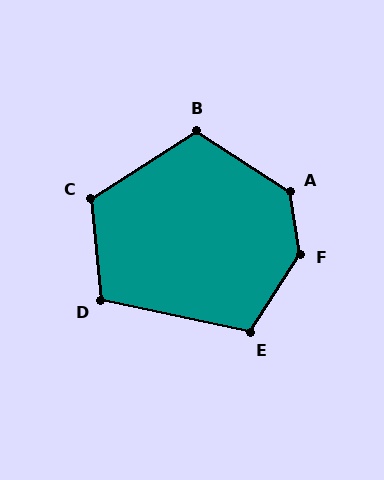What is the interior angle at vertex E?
Approximately 111 degrees (obtuse).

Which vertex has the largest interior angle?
F, at approximately 138 degrees.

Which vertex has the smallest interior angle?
D, at approximately 108 degrees.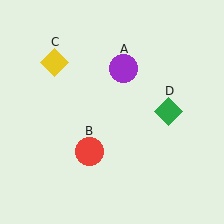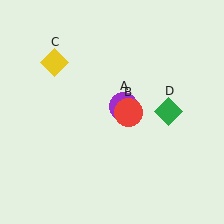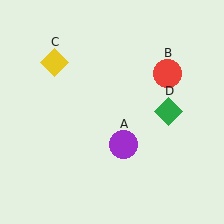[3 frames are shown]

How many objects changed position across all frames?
2 objects changed position: purple circle (object A), red circle (object B).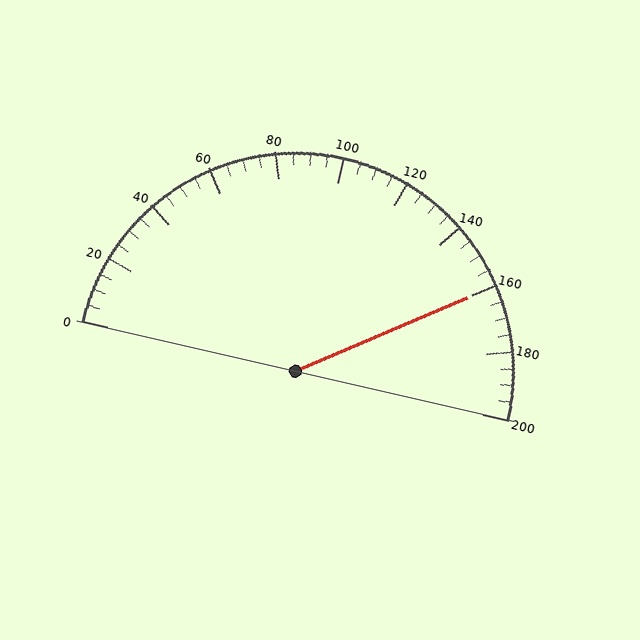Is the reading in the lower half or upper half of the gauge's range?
The reading is in the upper half of the range (0 to 200).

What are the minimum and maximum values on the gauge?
The gauge ranges from 0 to 200.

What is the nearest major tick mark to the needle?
The nearest major tick mark is 160.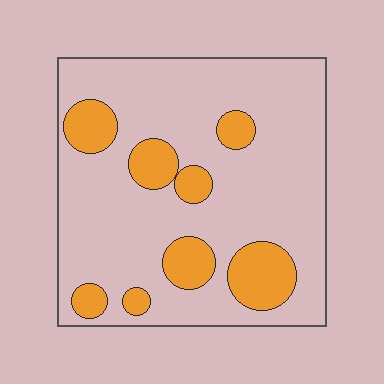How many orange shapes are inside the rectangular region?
8.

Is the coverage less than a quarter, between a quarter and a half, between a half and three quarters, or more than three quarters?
Less than a quarter.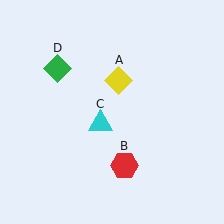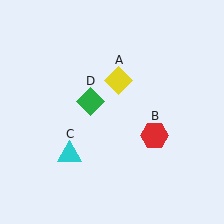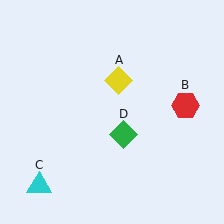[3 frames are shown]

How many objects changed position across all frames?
3 objects changed position: red hexagon (object B), cyan triangle (object C), green diamond (object D).